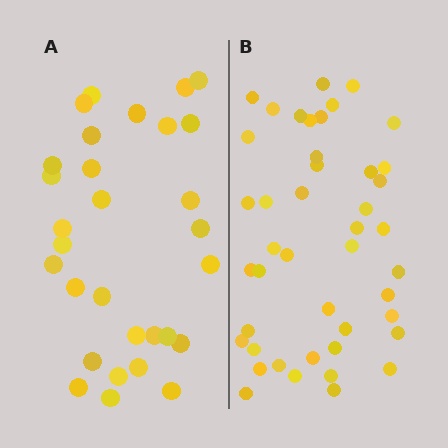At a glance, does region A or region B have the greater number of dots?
Region B (the right region) has more dots.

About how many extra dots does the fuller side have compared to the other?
Region B has approximately 15 more dots than region A.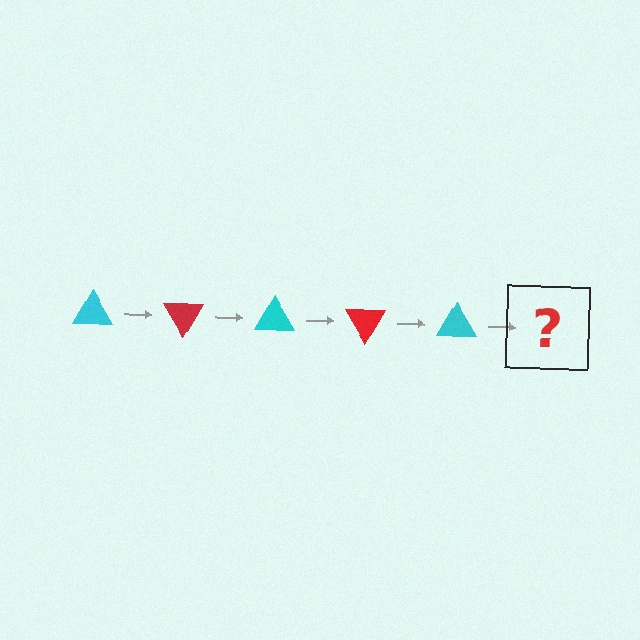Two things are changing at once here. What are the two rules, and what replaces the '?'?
The two rules are that it rotates 60 degrees each step and the color cycles through cyan and red. The '?' should be a red triangle, rotated 300 degrees from the start.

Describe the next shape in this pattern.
It should be a red triangle, rotated 300 degrees from the start.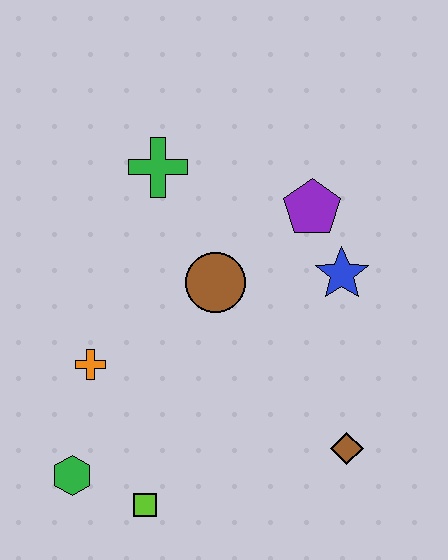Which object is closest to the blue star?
The purple pentagon is closest to the blue star.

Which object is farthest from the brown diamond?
The green cross is farthest from the brown diamond.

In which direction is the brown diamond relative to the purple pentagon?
The brown diamond is below the purple pentagon.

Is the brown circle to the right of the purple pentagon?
No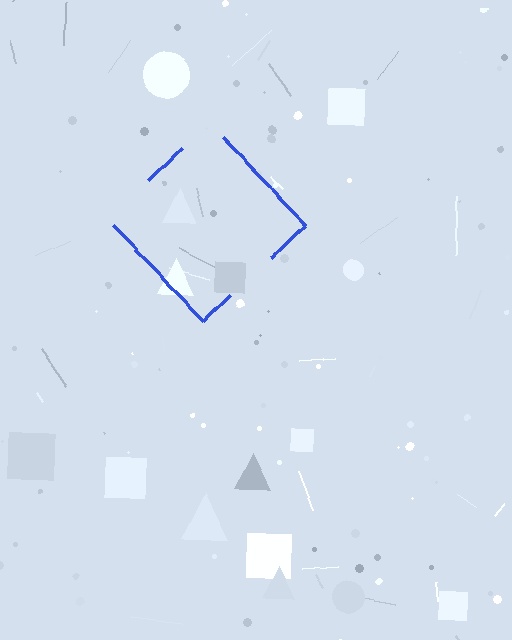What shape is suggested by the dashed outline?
The dashed outline suggests a diamond.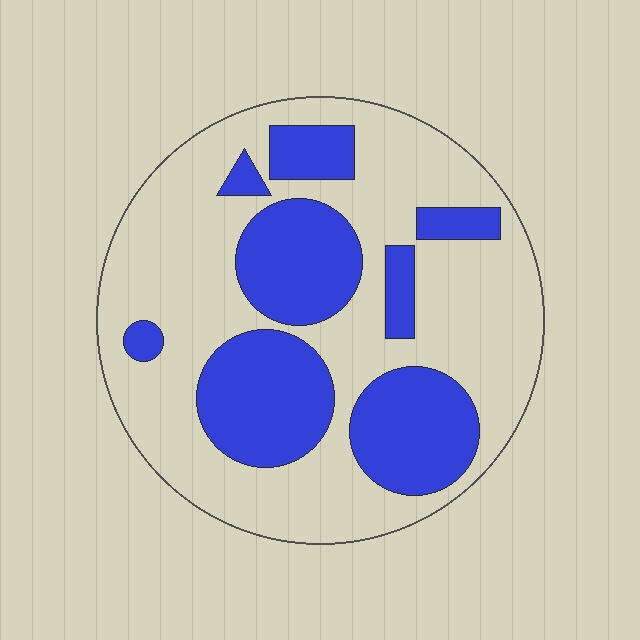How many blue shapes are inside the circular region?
8.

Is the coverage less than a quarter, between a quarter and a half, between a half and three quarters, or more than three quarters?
Between a quarter and a half.